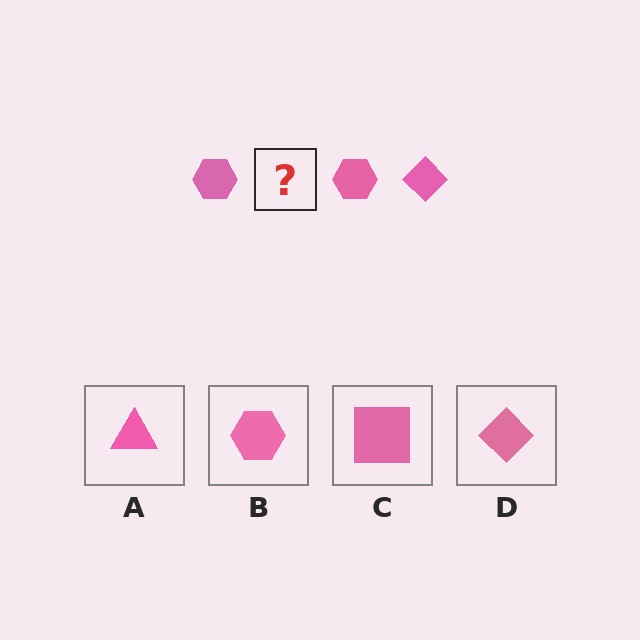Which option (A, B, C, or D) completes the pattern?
D.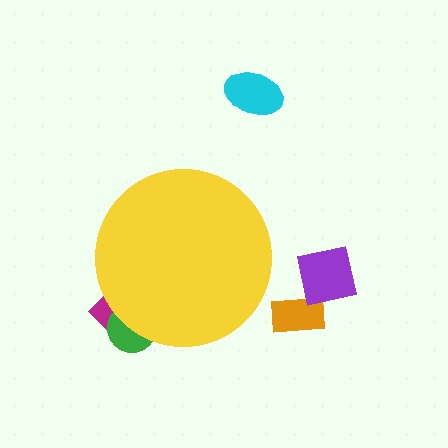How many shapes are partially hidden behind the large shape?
2 shapes are partially hidden.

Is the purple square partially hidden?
No, the purple square is fully visible.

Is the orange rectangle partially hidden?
No, the orange rectangle is fully visible.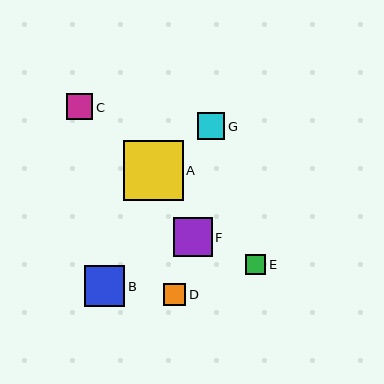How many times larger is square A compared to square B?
Square A is approximately 1.5 times the size of square B.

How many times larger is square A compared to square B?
Square A is approximately 1.5 times the size of square B.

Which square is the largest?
Square A is the largest with a size of approximately 60 pixels.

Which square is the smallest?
Square E is the smallest with a size of approximately 20 pixels.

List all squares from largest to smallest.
From largest to smallest: A, B, F, G, C, D, E.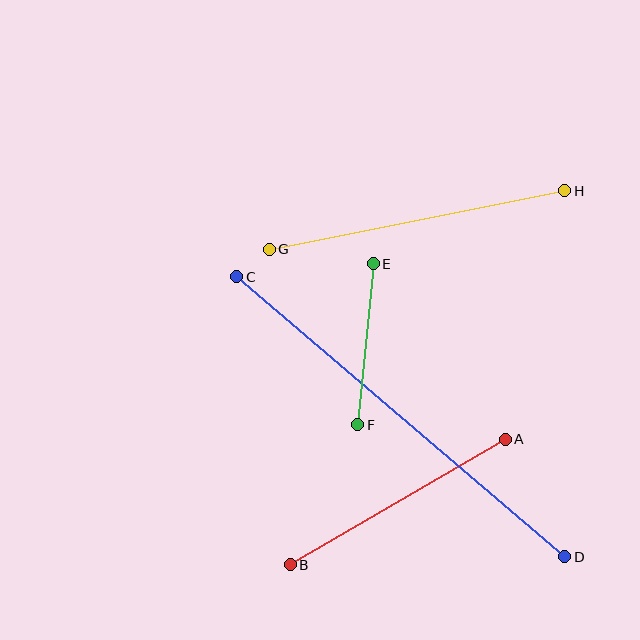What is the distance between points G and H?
The distance is approximately 301 pixels.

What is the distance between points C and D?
The distance is approximately 431 pixels.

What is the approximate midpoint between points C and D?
The midpoint is at approximately (401, 417) pixels.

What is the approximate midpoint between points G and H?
The midpoint is at approximately (417, 220) pixels.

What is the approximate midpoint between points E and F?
The midpoint is at approximately (366, 344) pixels.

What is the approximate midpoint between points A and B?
The midpoint is at approximately (398, 502) pixels.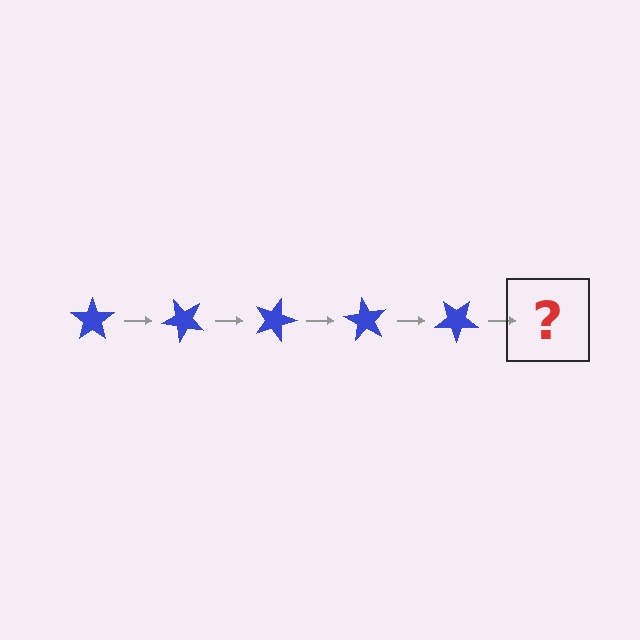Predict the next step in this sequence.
The next step is a blue star rotated 225 degrees.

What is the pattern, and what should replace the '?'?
The pattern is that the star rotates 45 degrees each step. The '?' should be a blue star rotated 225 degrees.